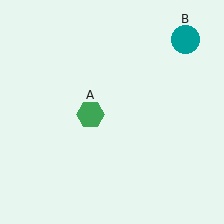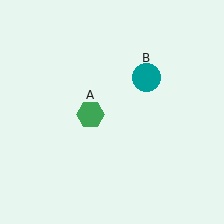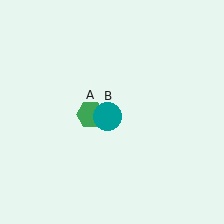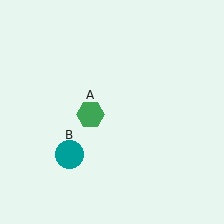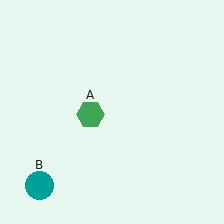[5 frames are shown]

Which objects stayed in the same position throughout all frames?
Green hexagon (object A) remained stationary.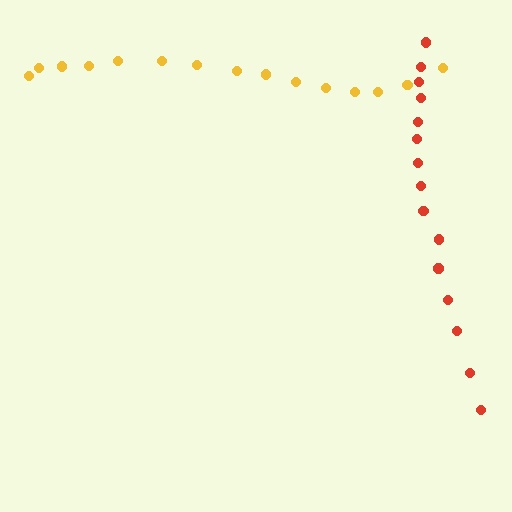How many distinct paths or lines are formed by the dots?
There are 2 distinct paths.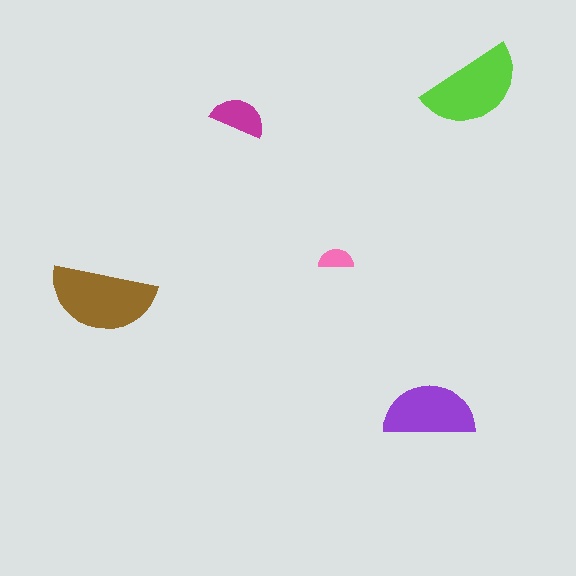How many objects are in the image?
There are 5 objects in the image.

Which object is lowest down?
The purple semicircle is bottommost.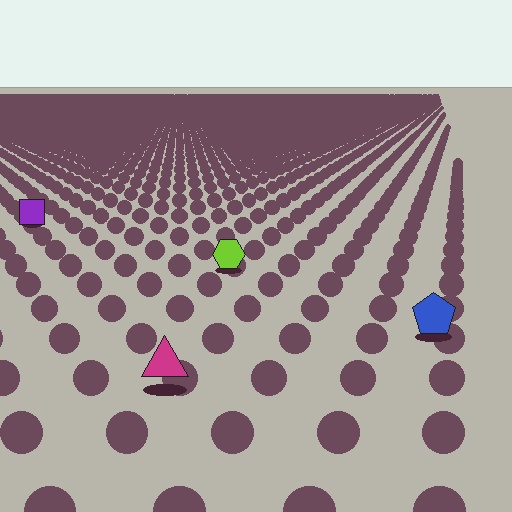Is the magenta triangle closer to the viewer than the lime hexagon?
Yes. The magenta triangle is closer — you can tell from the texture gradient: the ground texture is coarser near it.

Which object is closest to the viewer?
The magenta triangle is closest. The texture marks near it are larger and more spread out.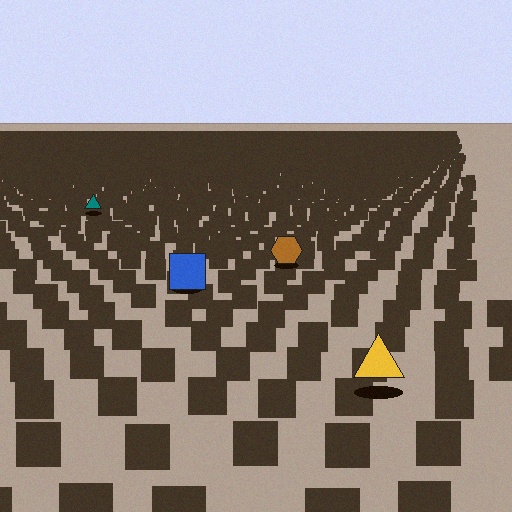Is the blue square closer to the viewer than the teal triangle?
Yes. The blue square is closer — you can tell from the texture gradient: the ground texture is coarser near it.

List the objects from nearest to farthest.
From nearest to farthest: the yellow triangle, the blue square, the brown hexagon, the teal triangle.